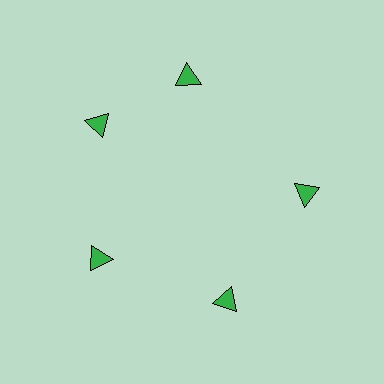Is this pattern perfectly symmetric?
No. The 5 green triangles are arranged in a ring, but one element near the 1 o'clock position is rotated out of alignment along the ring, breaking the 5-fold rotational symmetry.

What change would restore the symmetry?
The symmetry would be restored by rotating it back into even spacing with its neighbors so that all 5 triangles sit at equal angles and equal distance from the center.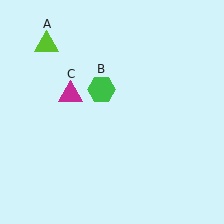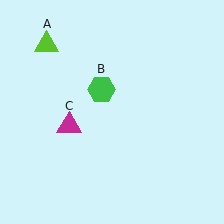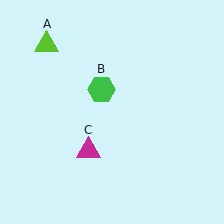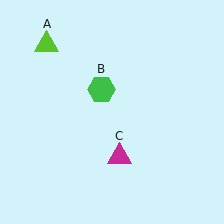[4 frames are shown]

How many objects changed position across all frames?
1 object changed position: magenta triangle (object C).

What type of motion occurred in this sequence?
The magenta triangle (object C) rotated counterclockwise around the center of the scene.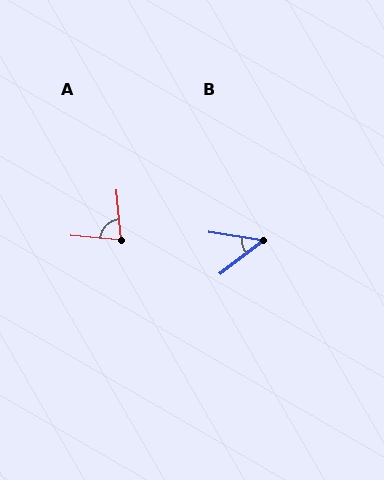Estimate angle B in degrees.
Approximately 47 degrees.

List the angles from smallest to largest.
B (47°), A (80°).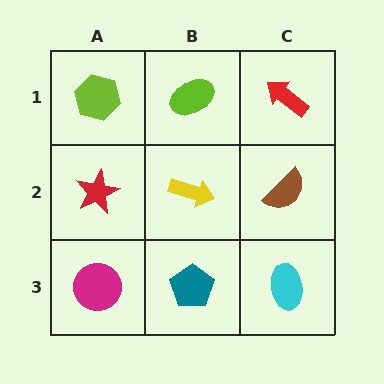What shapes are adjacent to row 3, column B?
A yellow arrow (row 2, column B), a magenta circle (row 3, column A), a cyan ellipse (row 3, column C).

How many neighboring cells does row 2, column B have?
4.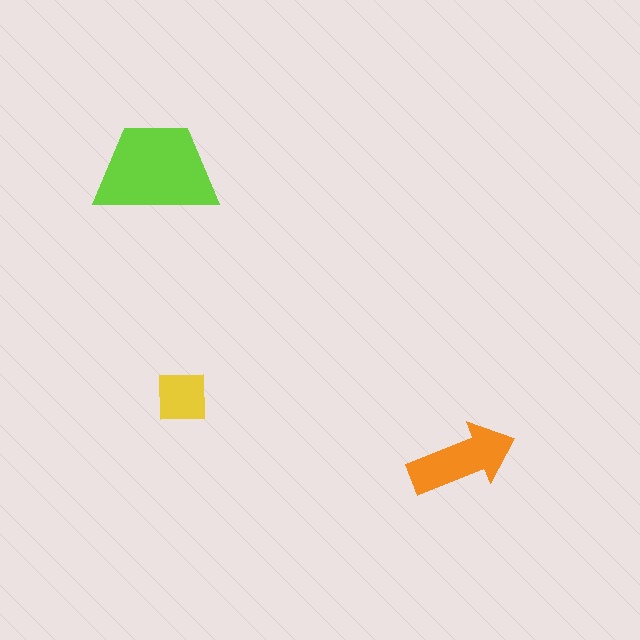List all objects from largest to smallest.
The lime trapezoid, the orange arrow, the yellow square.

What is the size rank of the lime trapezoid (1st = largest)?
1st.